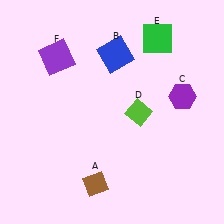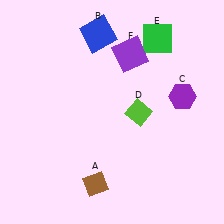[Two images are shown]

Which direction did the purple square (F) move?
The purple square (F) moved right.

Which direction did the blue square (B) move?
The blue square (B) moved up.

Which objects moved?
The objects that moved are: the blue square (B), the purple square (F).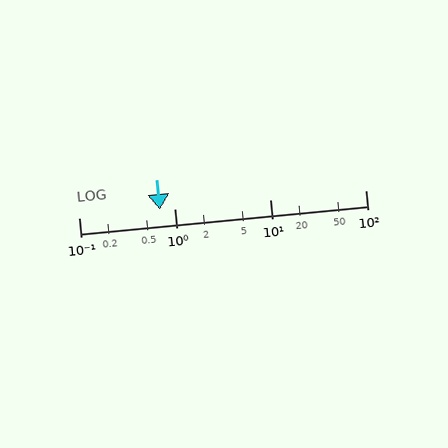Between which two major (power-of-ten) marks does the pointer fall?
The pointer is between 0.1 and 1.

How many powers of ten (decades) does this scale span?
The scale spans 3 decades, from 0.1 to 100.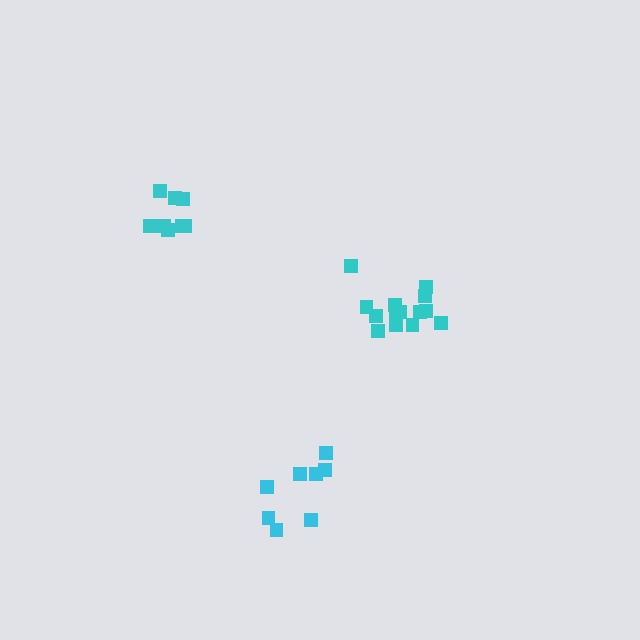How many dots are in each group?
Group 1: 8 dots, Group 2: 8 dots, Group 3: 14 dots (30 total).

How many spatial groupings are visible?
There are 3 spatial groupings.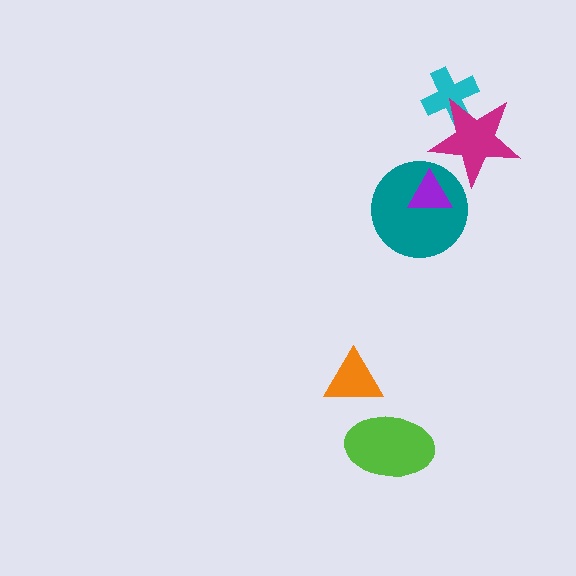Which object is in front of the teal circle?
The purple triangle is in front of the teal circle.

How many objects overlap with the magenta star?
1 object overlaps with the magenta star.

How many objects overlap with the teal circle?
1 object overlaps with the teal circle.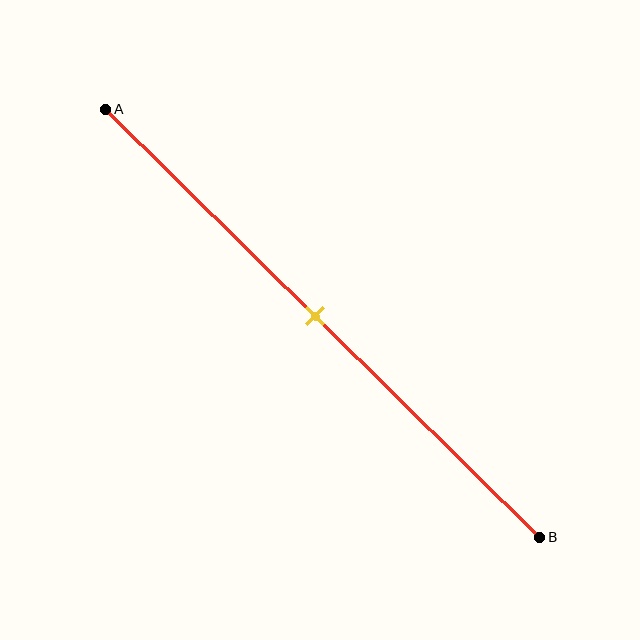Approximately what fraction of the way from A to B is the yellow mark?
The yellow mark is approximately 50% of the way from A to B.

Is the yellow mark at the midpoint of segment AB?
Yes, the mark is approximately at the midpoint.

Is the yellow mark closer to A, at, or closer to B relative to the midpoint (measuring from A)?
The yellow mark is approximately at the midpoint of segment AB.